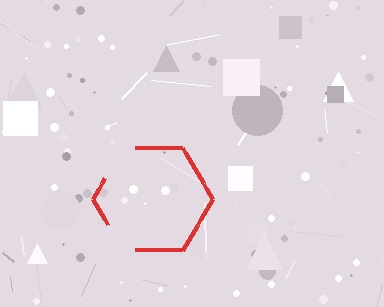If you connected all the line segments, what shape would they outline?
They would outline a hexagon.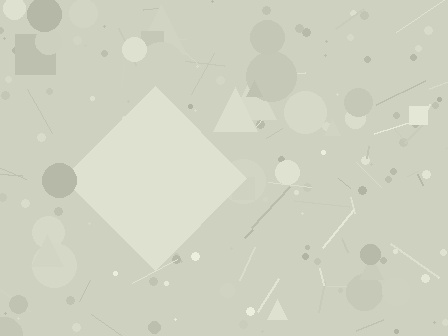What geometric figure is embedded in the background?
A diamond is embedded in the background.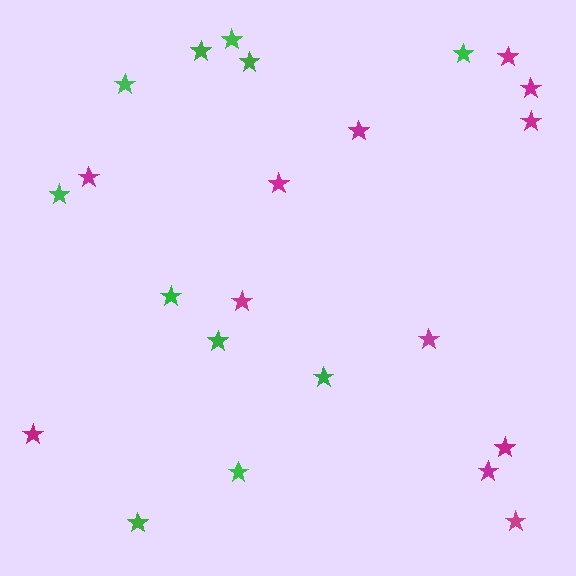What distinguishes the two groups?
There are 2 groups: one group of magenta stars (12) and one group of green stars (11).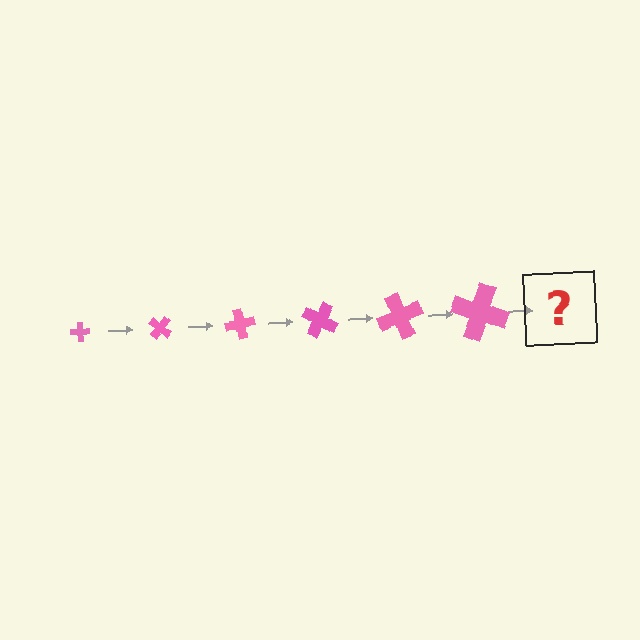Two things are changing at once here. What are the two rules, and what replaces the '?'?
The two rules are that the cross grows larger each step and it rotates 40 degrees each step. The '?' should be a cross, larger than the previous one and rotated 240 degrees from the start.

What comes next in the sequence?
The next element should be a cross, larger than the previous one and rotated 240 degrees from the start.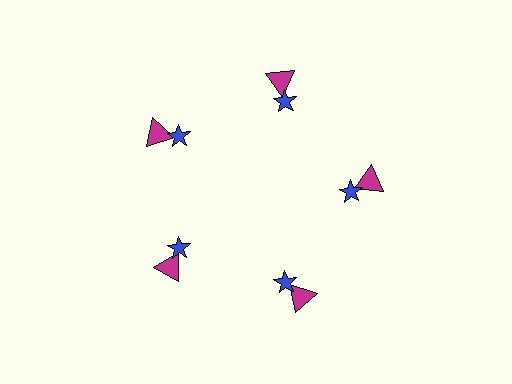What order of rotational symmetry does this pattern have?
This pattern has 5-fold rotational symmetry.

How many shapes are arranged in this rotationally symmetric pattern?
There are 10 shapes, arranged in 5 groups of 2.